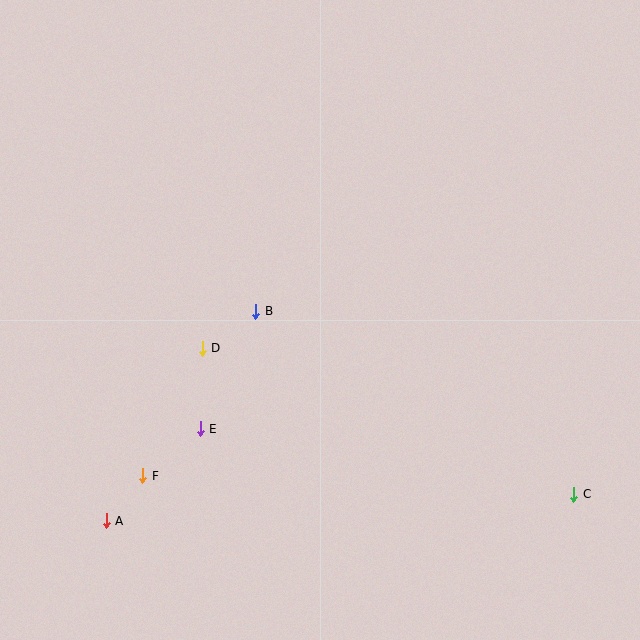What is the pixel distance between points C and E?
The distance between C and E is 379 pixels.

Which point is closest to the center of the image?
Point B at (256, 311) is closest to the center.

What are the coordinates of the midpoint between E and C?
The midpoint between E and C is at (387, 461).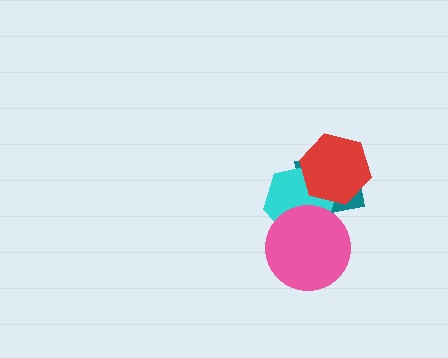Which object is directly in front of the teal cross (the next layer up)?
The cyan hexagon is directly in front of the teal cross.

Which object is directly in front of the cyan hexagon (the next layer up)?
The red hexagon is directly in front of the cyan hexagon.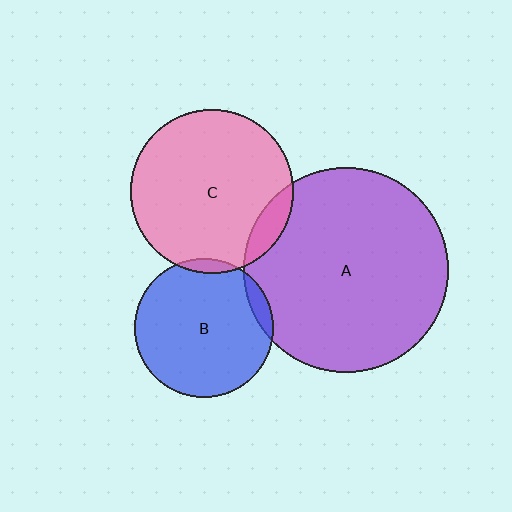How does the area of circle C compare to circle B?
Approximately 1.4 times.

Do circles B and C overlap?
Yes.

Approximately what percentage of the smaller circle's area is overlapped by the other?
Approximately 5%.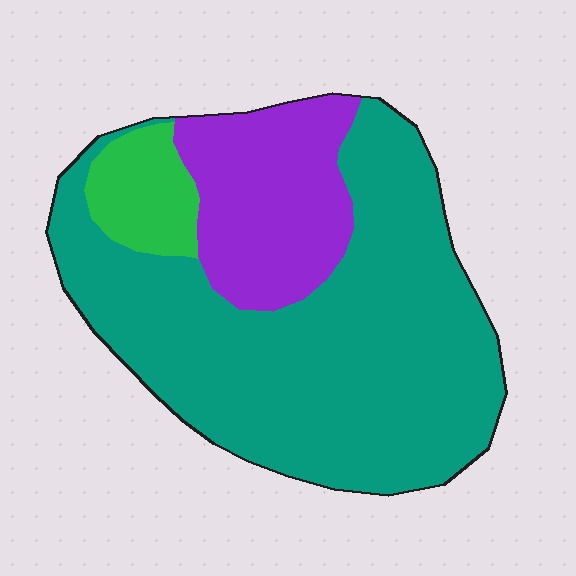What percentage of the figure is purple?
Purple covers 22% of the figure.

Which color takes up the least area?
Green, at roughly 10%.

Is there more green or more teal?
Teal.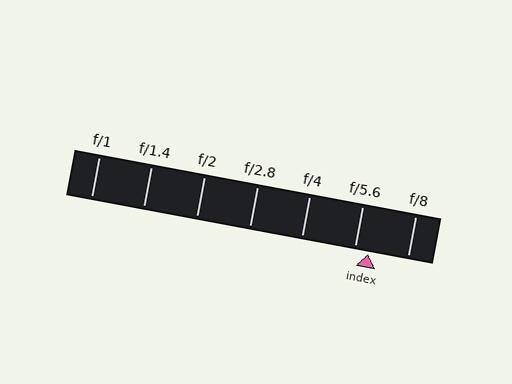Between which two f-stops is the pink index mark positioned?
The index mark is between f/5.6 and f/8.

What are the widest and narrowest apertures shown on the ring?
The widest aperture shown is f/1 and the narrowest is f/8.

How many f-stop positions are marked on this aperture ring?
There are 7 f-stop positions marked.